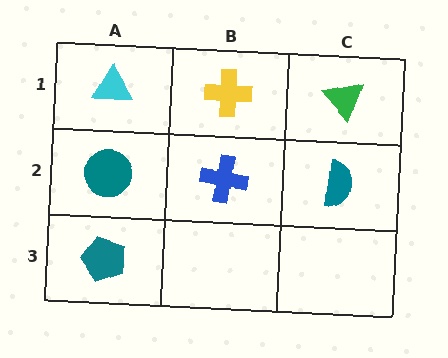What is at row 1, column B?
A yellow cross.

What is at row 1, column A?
A cyan triangle.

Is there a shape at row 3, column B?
No, that cell is empty.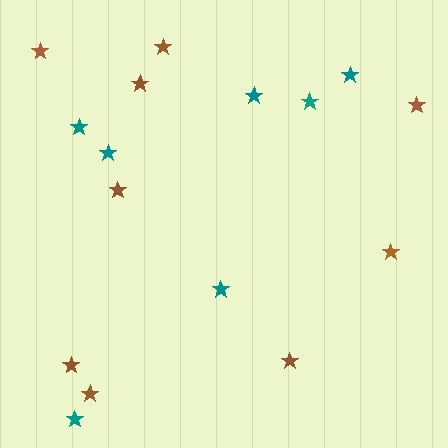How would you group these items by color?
There are 2 groups: one group of brown stars (9) and one group of teal stars (7).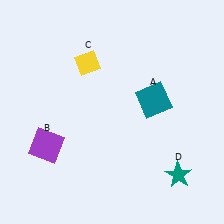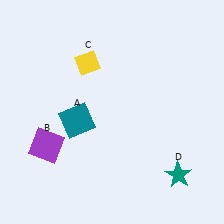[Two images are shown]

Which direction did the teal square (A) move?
The teal square (A) moved left.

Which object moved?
The teal square (A) moved left.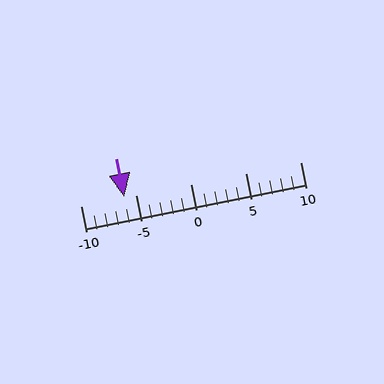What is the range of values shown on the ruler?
The ruler shows values from -10 to 10.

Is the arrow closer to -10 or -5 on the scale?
The arrow is closer to -5.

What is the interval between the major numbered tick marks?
The major tick marks are spaced 5 units apart.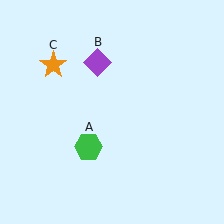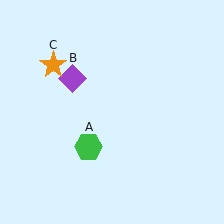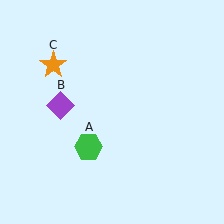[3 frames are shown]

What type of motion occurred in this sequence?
The purple diamond (object B) rotated counterclockwise around the center of the scene.